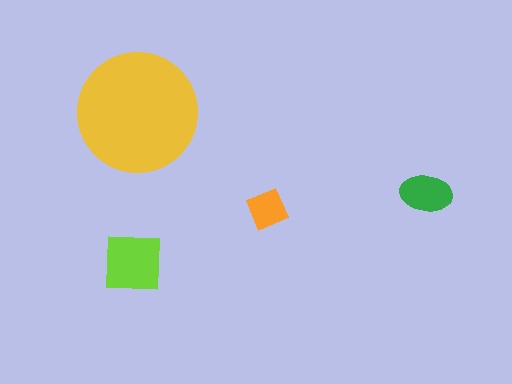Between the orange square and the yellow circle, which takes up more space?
The yellow circle.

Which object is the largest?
The yellow circle.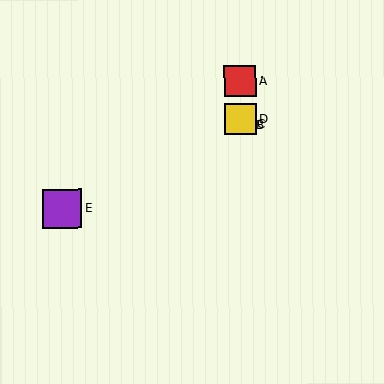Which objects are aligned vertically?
Objects A, B, C, D are aligned vertically.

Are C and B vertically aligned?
Yes, both are at x≈240.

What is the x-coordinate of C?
Object C is at x≈240.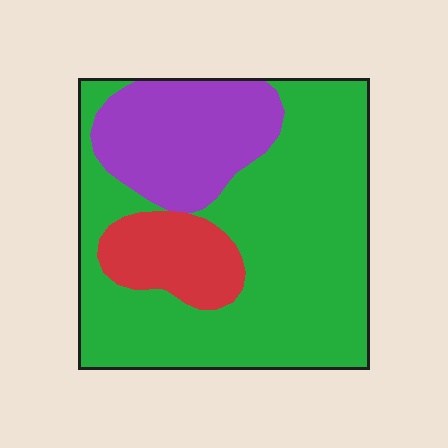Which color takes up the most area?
Green, at roughly 65%.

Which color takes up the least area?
Red, at roughly 15%.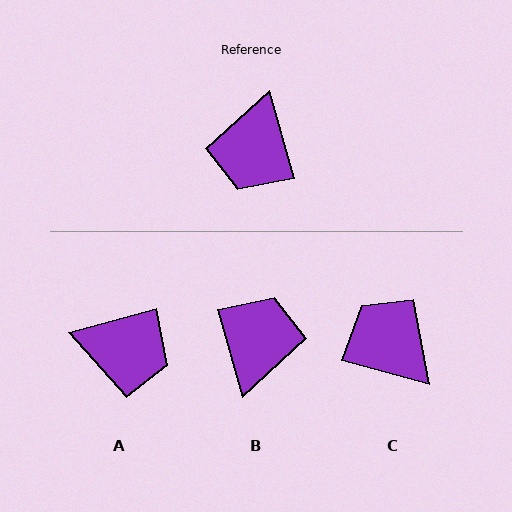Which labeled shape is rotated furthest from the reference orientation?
B, about 180 degrees away.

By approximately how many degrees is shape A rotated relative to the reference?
Approximately 90 degrees counter-clockwise.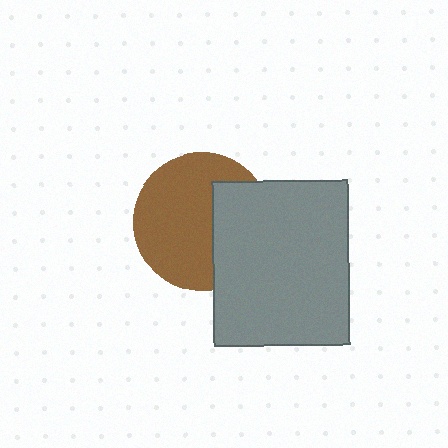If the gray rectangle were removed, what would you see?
You would see the complete brown circle.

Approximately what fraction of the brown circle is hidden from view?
Roughly 36% of the brown circle is hidden behind the gray rectangle.